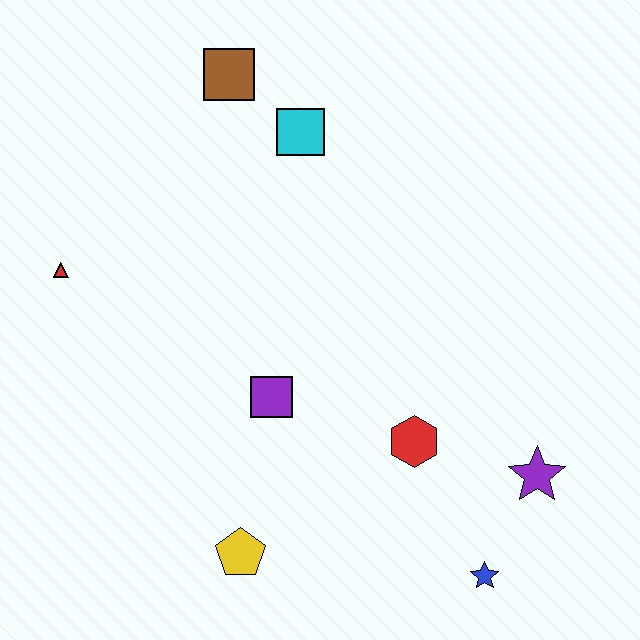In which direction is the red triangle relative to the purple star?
The red triangle is to the left of the purple star.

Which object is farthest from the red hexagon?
The brown square is farthest from the red hexagon.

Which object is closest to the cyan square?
The brown square is closest to the cyan square.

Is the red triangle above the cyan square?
No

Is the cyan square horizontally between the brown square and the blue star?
Yes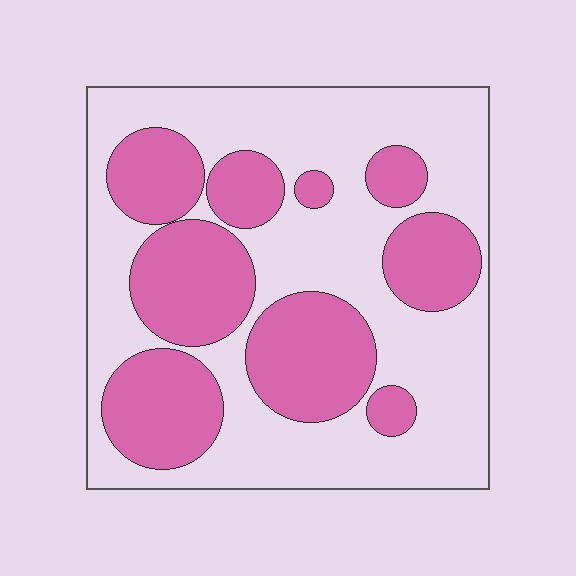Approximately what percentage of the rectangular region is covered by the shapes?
Approximately 40%.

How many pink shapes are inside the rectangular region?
9.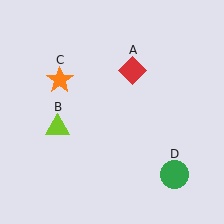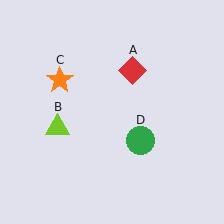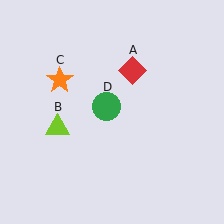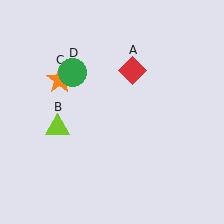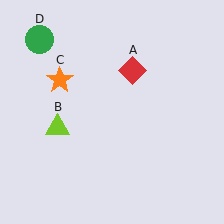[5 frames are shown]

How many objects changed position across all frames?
1 object changed position: green circle (object D).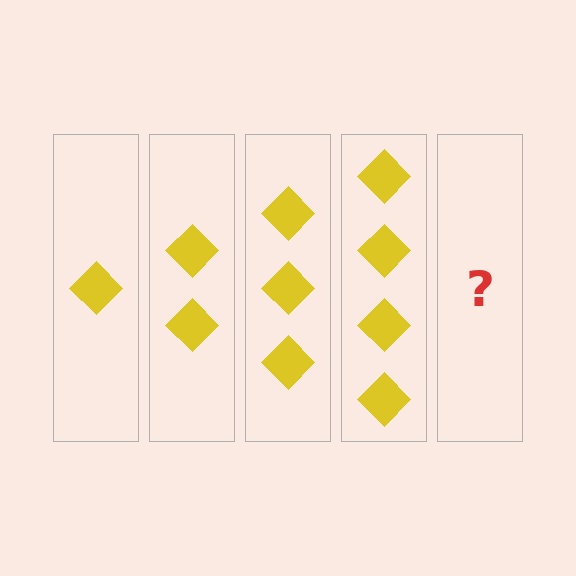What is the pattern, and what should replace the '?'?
The pattern is that each step adds one more diamond. The '?' should be 5 diamonds.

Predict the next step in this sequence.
The next step is 5 diamonds.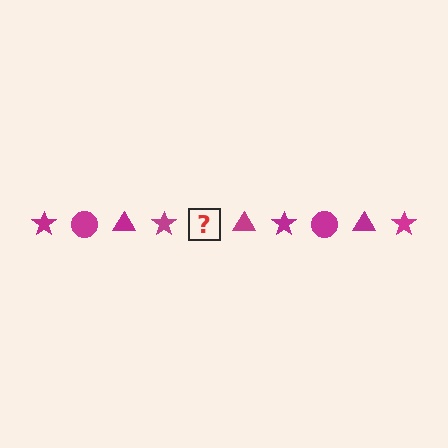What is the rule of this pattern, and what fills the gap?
The rule is that the pattern cycles through star, circle, triangle shapes in magenta. The gap should be filled with a magenta circle.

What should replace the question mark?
The question mark should be replaced with a magenta circle.